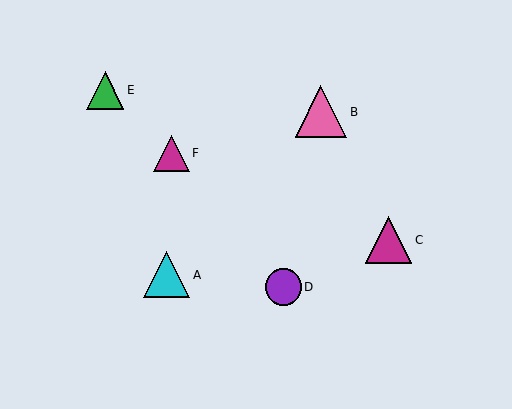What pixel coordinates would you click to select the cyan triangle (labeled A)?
Click at (167, 275) to select the cyan triangle A.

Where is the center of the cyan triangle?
The center of the cyan triangle is at (167, 275).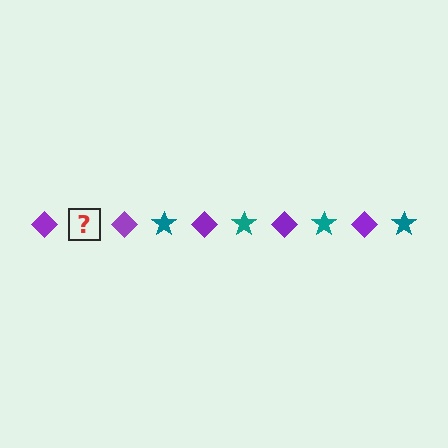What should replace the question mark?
The question mark should be replaced with a teal star.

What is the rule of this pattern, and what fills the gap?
The rule is that the pattern alternates between purple diamond and teal star. The gap should be filled with a teal star.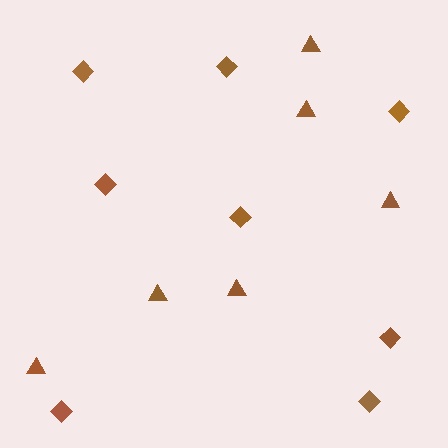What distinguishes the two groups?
There are 2 groups: one group of diamonds (8) and one group of triangles (6).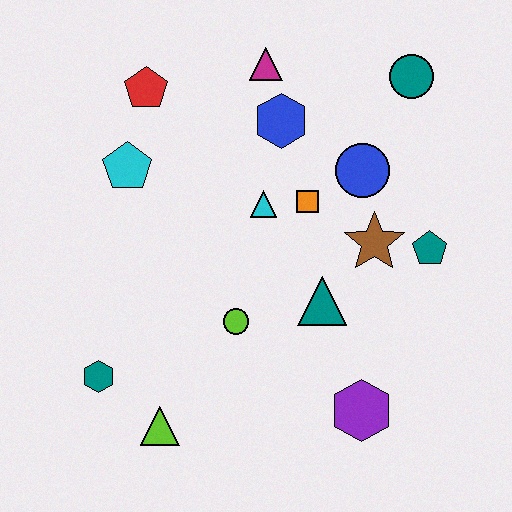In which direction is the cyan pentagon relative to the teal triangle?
The cyan pentagon is to the left of the teal triangle.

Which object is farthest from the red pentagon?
The purple hexagon is farthest from the red pentagon.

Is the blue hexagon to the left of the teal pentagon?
Yes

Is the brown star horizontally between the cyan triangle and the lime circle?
No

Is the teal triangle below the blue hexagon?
Yes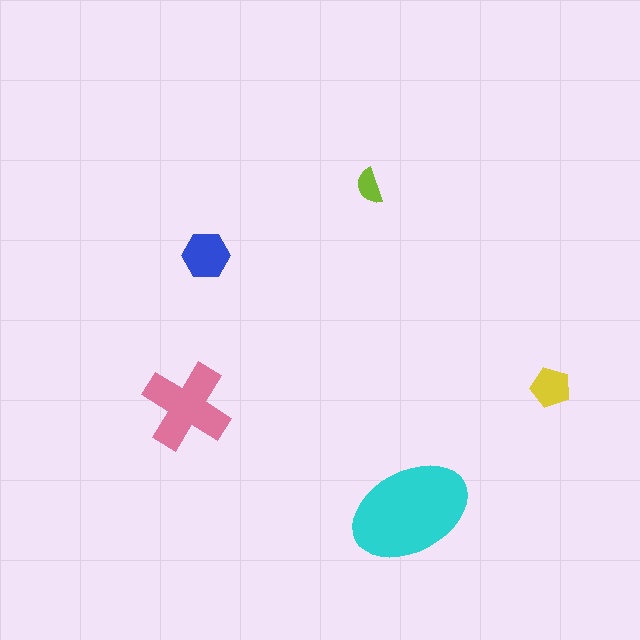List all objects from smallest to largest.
The lime semicircle, the yellow pentagon, the blue hexagon, the pink cross, the cyan ellipse.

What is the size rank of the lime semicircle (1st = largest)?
5th.